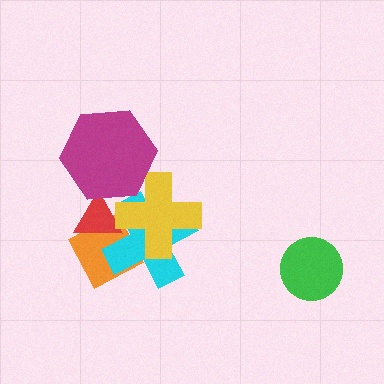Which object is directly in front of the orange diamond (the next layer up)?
The red triangle is directly in front of the orange diamond.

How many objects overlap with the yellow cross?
4 objects overlap with the yellow cross.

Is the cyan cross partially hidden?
Yes, it is partially covered by another shape.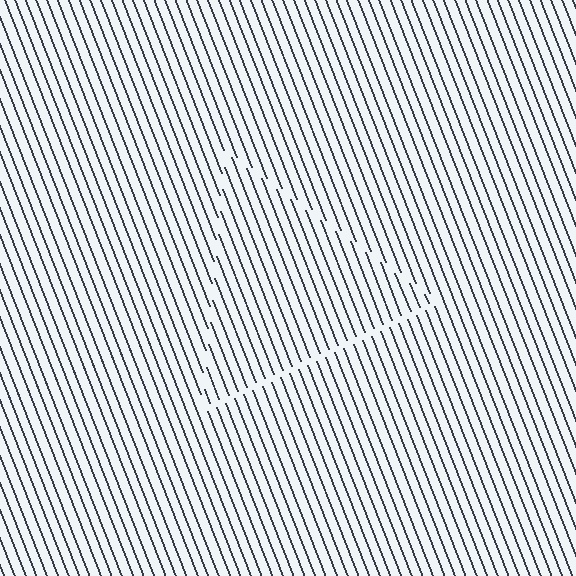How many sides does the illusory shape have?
3 sides — the line-ends trace a triangle.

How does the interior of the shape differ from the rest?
The interior of the shape contains the same grating, shifted by half a period — the contour is defined by the phase discontinuity where line-ends from the inner and outer gratings abut.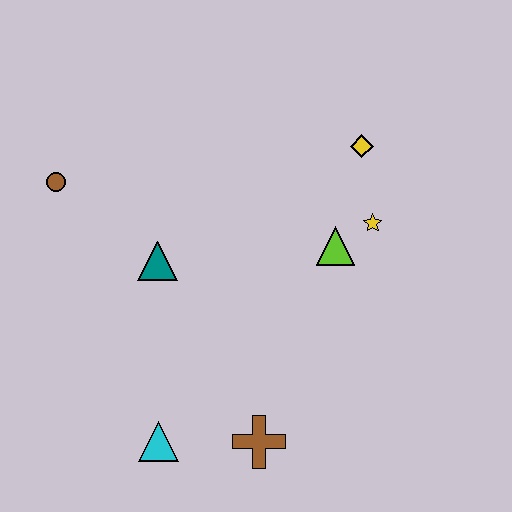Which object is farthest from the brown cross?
The brown circle is farthest from the brown cross.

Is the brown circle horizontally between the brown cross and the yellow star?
No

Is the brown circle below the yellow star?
No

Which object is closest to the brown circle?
The teal triangle is closest to the brown circle.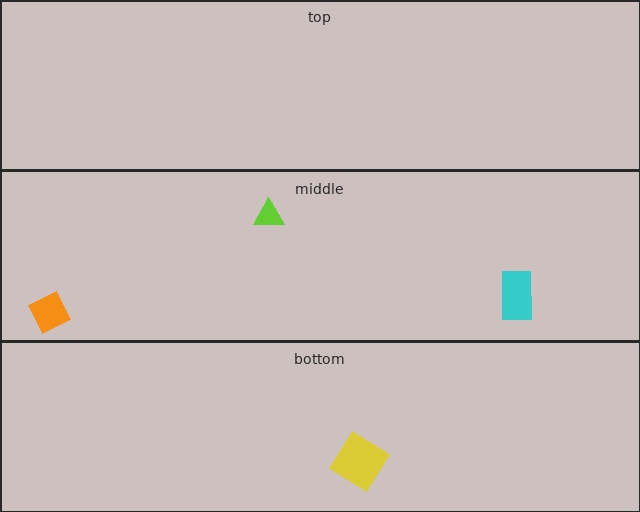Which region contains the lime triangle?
The middle region.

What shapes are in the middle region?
The cyan rectangle, the orange diamond, the lime triangle.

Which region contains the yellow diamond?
The bottom region.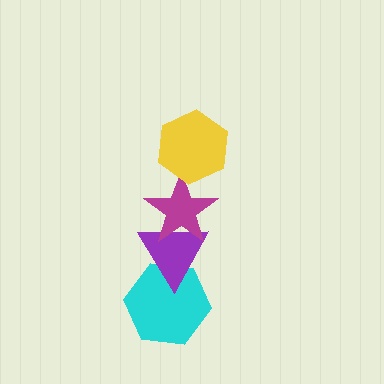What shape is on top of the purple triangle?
The magenta star is on top of the purple triangle.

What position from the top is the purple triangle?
The purple triangle is 3rd from the top.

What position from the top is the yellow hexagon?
The yellow hexagon is 1st from the top.